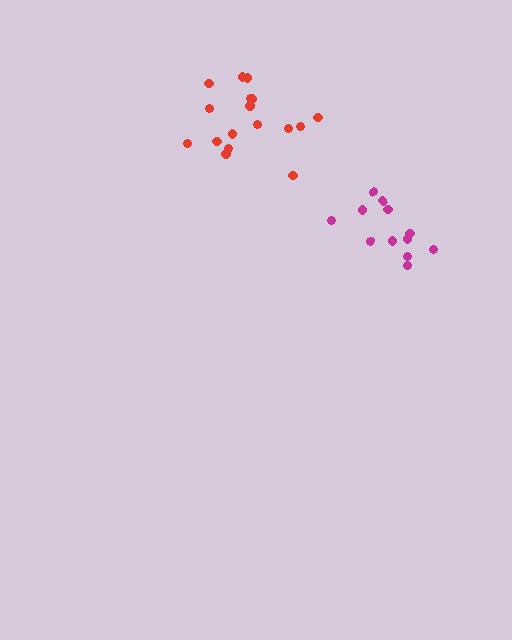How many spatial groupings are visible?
There are 2 spatial groupings.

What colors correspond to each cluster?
The clusters are colored: magenta, red.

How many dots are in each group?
Group 1: 12 dots, Group 2: 17 dots (29 total).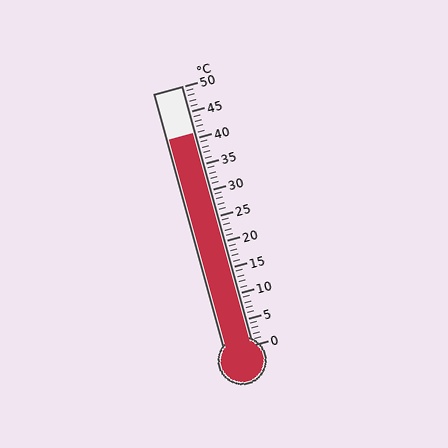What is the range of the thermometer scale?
The thermometer scale ranges from 0°C to 50°C.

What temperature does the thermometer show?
The thermometer shows approximately 41°C.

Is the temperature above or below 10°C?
The temperature is above 10°C.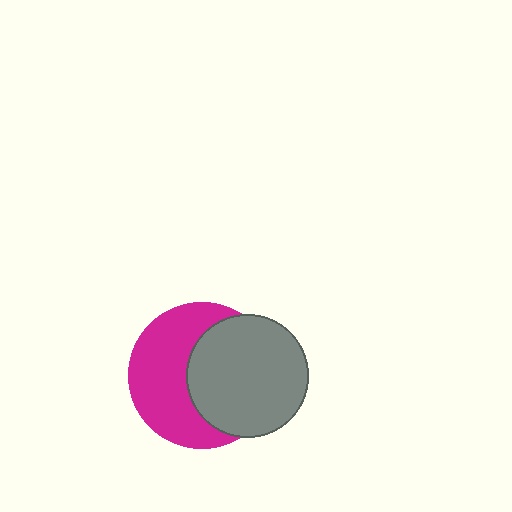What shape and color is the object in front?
The object in front is a gray circle.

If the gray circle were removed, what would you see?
You would see the complete magenta circle.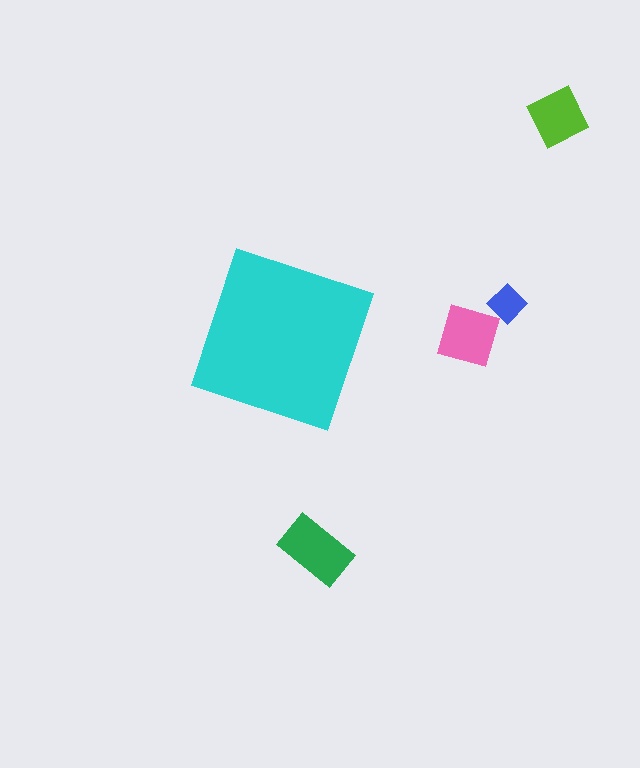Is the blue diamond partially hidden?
No, the blue diamond is fully visible.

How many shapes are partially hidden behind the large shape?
0 shapes are partially hidden.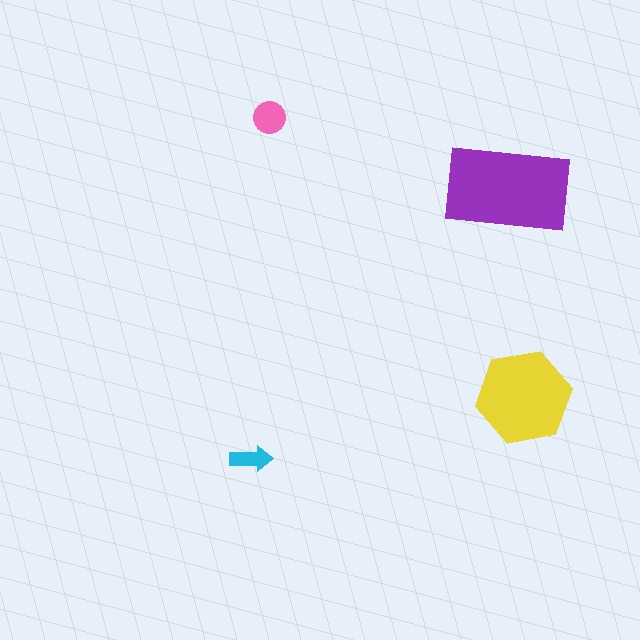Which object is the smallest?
The cyan arrow.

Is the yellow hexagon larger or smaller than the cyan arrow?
Larger.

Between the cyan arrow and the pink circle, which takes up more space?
The pink circle.